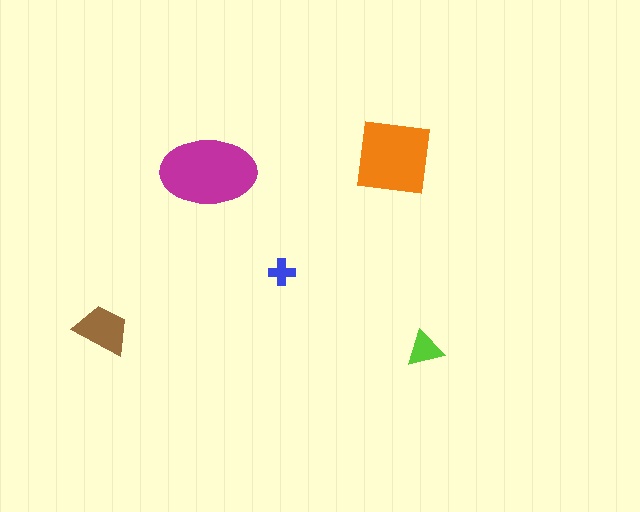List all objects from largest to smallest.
The magenta ellipse, the orange square, the brown trapezoid, the lime triangle, the blue cross.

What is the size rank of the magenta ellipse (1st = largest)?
1st.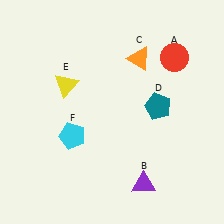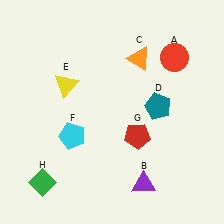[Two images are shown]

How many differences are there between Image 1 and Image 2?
There are 2 differences between the two images.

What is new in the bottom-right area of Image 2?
A red pentagon (G) was added in the bottom-right area of Image 2.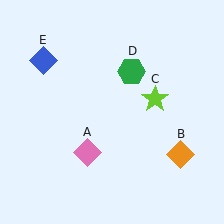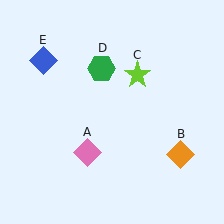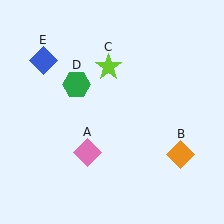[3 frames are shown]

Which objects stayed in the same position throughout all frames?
Pink diamond (object A) and orange diamond (object B) and blue diamond (object E) remained stationary.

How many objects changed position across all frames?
2 objects changed position: lime star (object C), green hexagon (object D).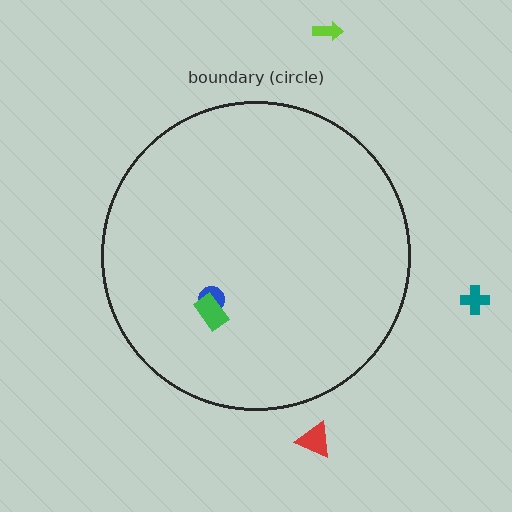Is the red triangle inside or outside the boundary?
Outside.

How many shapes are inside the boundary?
2 inside, 3 outside.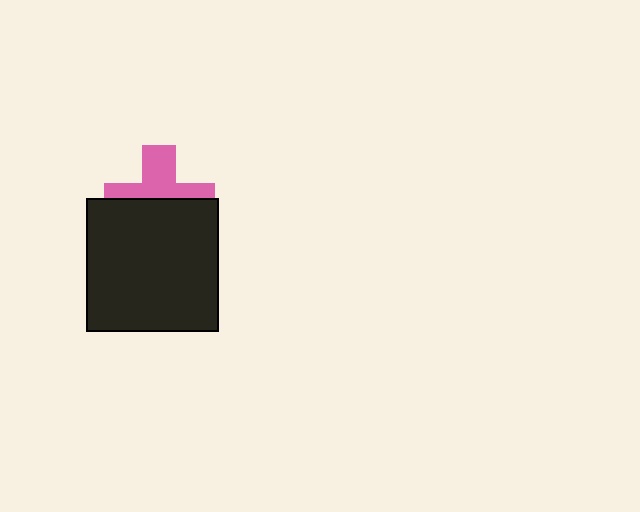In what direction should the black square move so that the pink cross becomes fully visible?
The black square should move down. That is the shortest direction to clear the overlap and leave the pink cross fully visible.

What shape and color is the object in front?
The object in front is a black square.